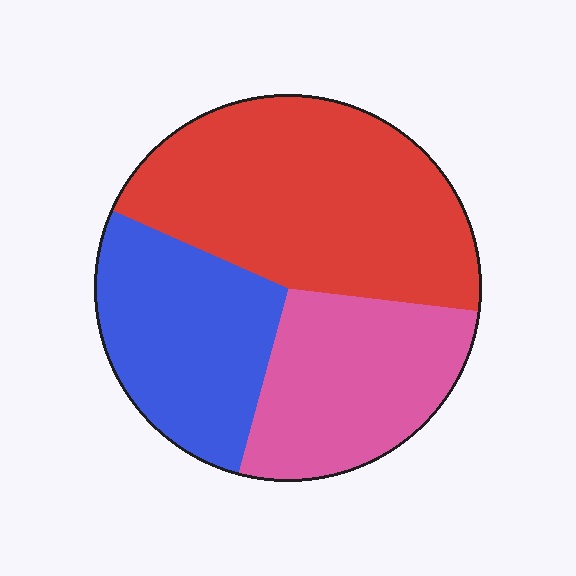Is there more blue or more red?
Red.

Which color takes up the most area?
Red, at roughly 45%.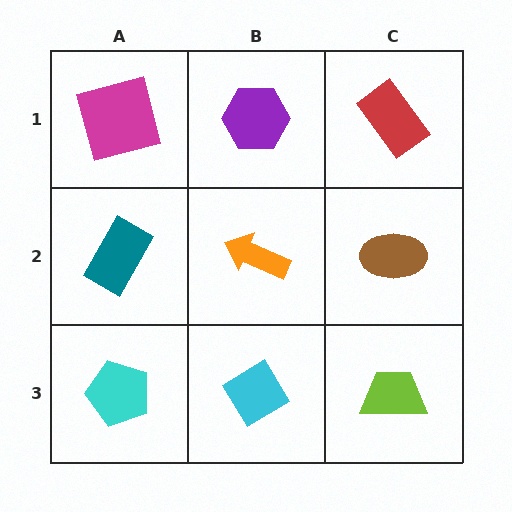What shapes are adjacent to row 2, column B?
A purple hexagon (row 1, column B), a cyan diamond (row 3, column B), a teal rectangle (row 2, column A), a brown ellipse (row 2, column C).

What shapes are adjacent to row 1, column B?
An orange arrow (row 2, column B), a magenta square (row 1, column A), a red rectangle (row 1, column C).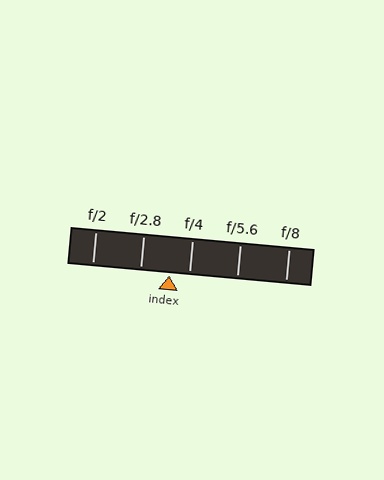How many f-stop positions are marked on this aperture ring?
There are 5 f-stop positions marked.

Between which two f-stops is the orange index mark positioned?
The index mark is between f/2.8 and f/4.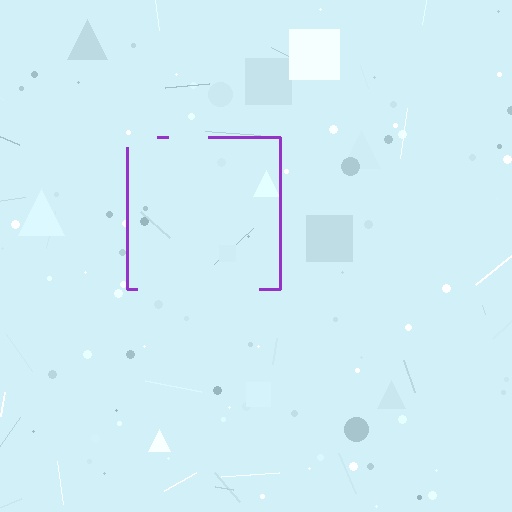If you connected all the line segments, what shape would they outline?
They would outline a square.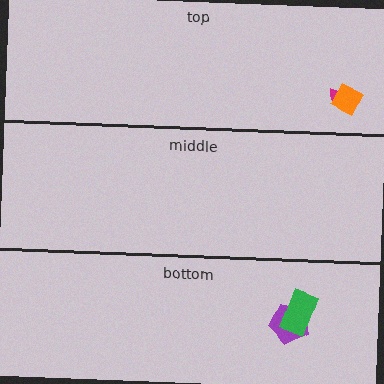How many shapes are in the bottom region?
2.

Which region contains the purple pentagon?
The bottom region.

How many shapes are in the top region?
2.